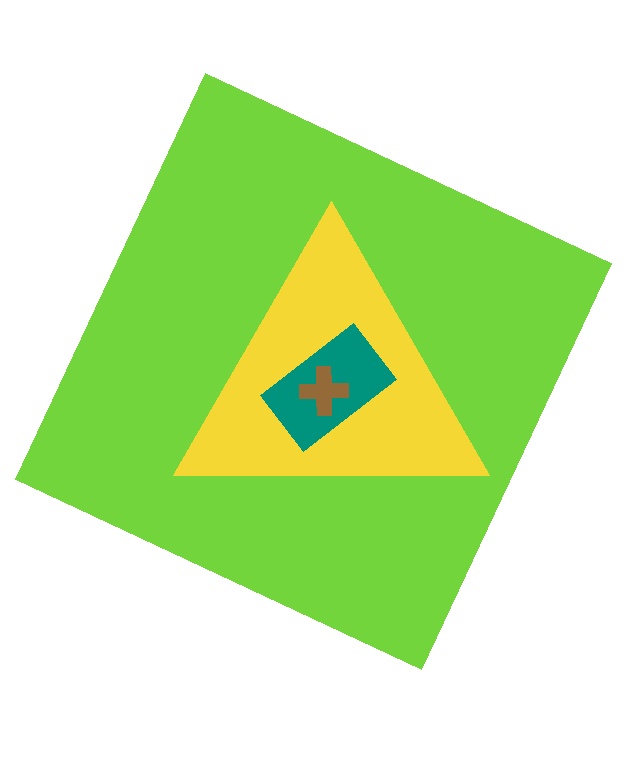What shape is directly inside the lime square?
The yellow triangle.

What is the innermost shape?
The brown cross.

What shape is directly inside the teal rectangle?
The brown cross.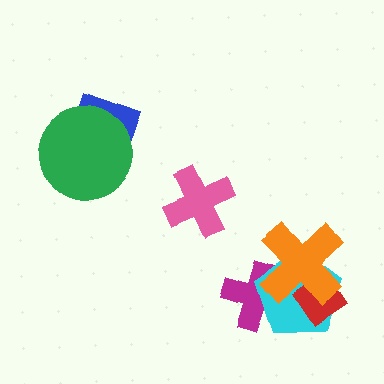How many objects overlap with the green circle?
1 object overlaps with the green circle.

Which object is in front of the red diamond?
The orange cross is in front of the red diamond.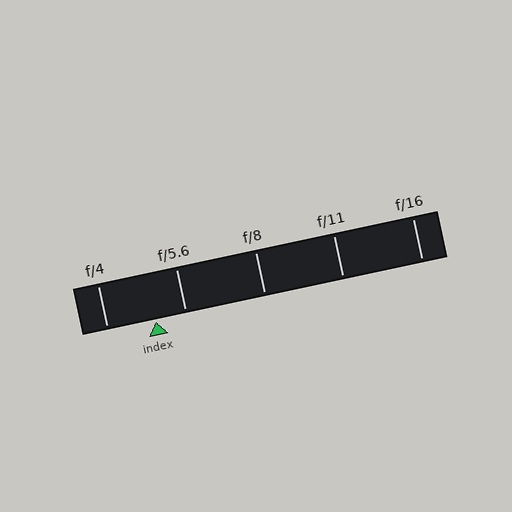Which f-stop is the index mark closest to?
The index mark is closest to f/5.6.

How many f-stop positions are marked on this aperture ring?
There are 5 f-stop positions marked.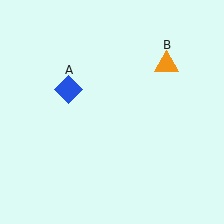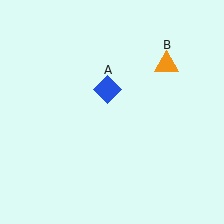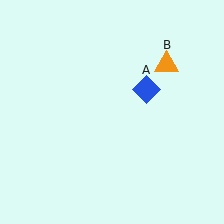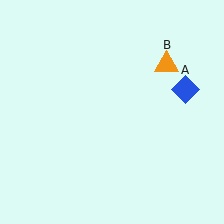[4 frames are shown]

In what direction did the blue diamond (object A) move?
The blue diamond (object A) moved right.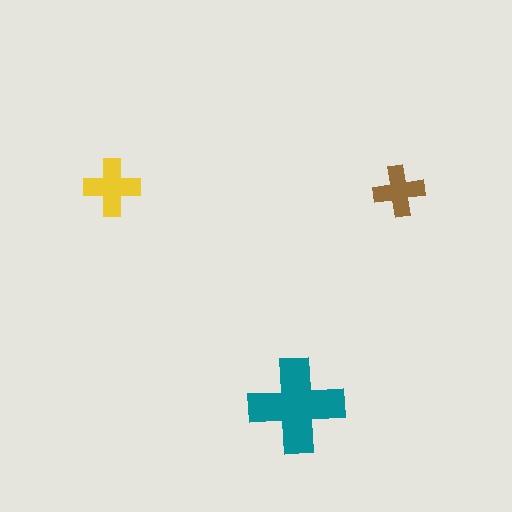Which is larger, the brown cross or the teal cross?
The teal one.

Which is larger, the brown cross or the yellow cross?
The yellow one.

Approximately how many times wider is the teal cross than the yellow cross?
About 1.5 times wider.